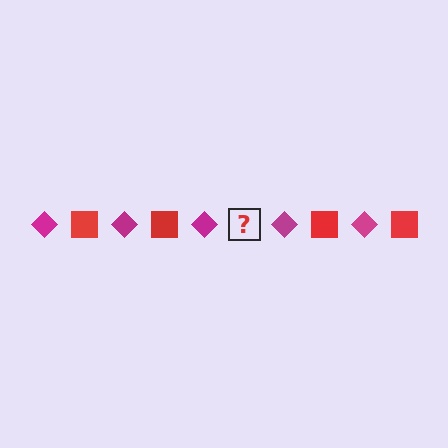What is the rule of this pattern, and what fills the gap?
The rule is that the pattern alternates between magenta diamond and red square. The gap should be filled with a red square.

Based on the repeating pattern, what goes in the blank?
The blank should be a red square.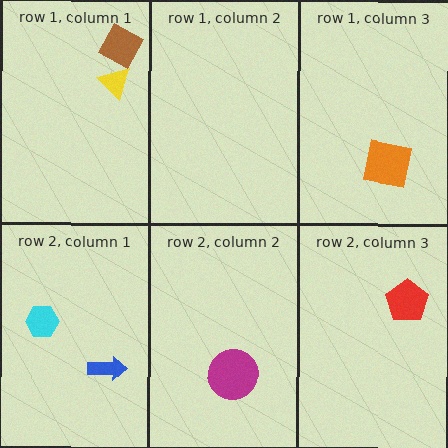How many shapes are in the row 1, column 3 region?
1.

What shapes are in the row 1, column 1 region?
The brown diamond, the yellow triangle.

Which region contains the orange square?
The row 1, column 3 region.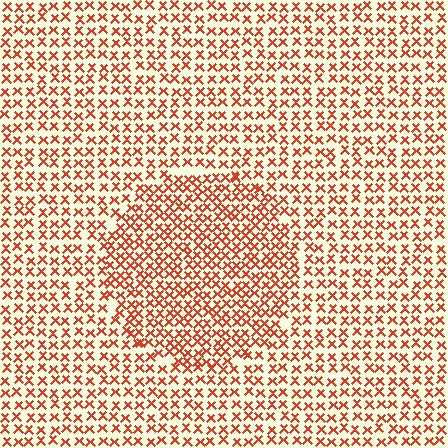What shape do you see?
I see a circle.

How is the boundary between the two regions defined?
The boundary is defined by a change in element density (approximately 1.6x ratio). All elements are the same color, size, and shape.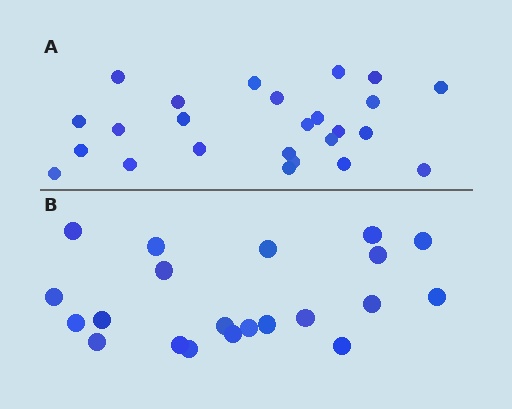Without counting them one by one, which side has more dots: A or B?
Region A (the top region) has more dots.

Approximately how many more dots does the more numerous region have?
Region A has about 4 more dots than region B.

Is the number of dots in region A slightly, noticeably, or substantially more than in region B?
Region A has only slightly more — the two regions are fairly close. The ratio is roughly 1.2 to 1.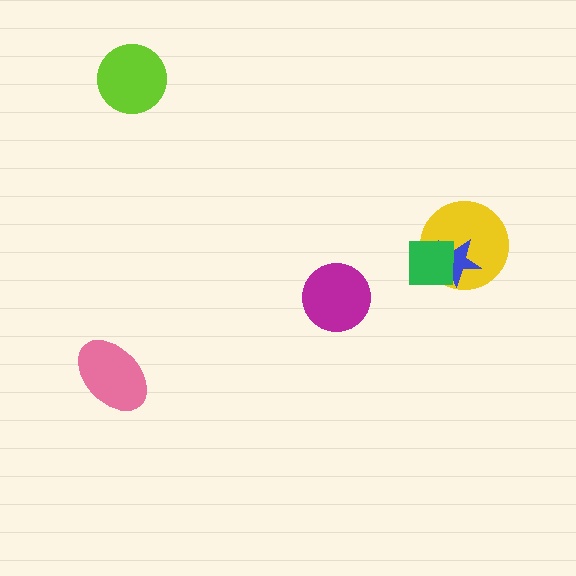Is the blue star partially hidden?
Yes, it is partially covered by another shape.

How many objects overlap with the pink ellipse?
0 objects overlap with the pink ellipse.